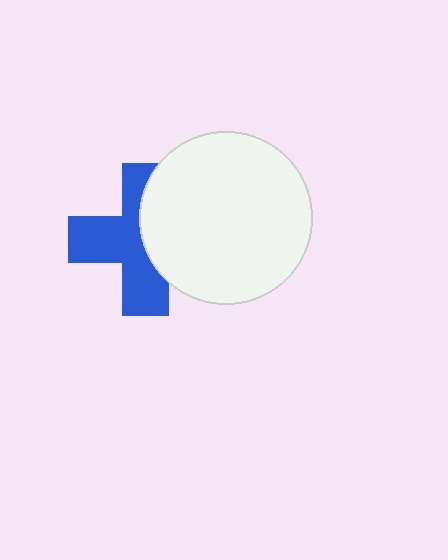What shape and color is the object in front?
The object in front is a white circle.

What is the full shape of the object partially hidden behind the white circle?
The partially hidden object is a blue cross.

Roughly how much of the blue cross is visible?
About half of it is visible (roughly 58%).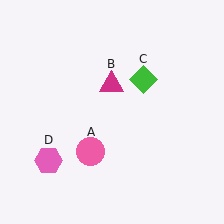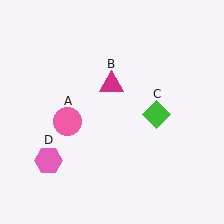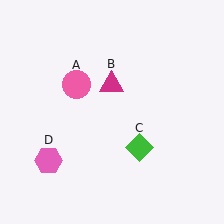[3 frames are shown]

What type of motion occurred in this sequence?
The pink circle (object A), green diamond (object C) rotated clockwise around the center of the scene.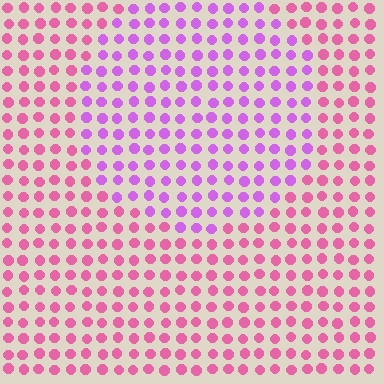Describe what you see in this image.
The image is filled with small pink elements in a uniform arrangement. A circle-shaped region is visible where the elements are tinted to a slightly different hue, forming a subtle color boundary.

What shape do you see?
I see a circle.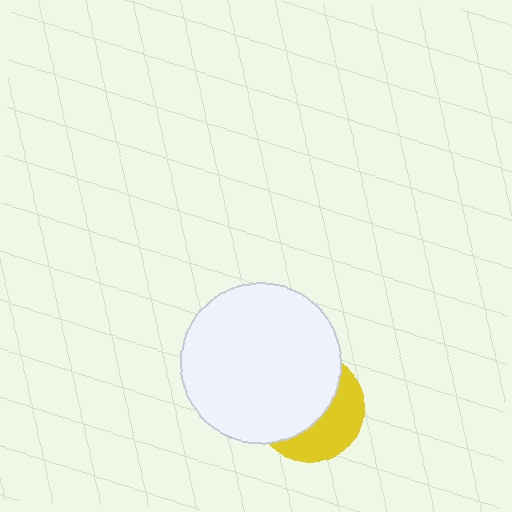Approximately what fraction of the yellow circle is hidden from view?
Roughly 60% of the yellow circle is hidden behind the white circle.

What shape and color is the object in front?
The object in front is a white circle.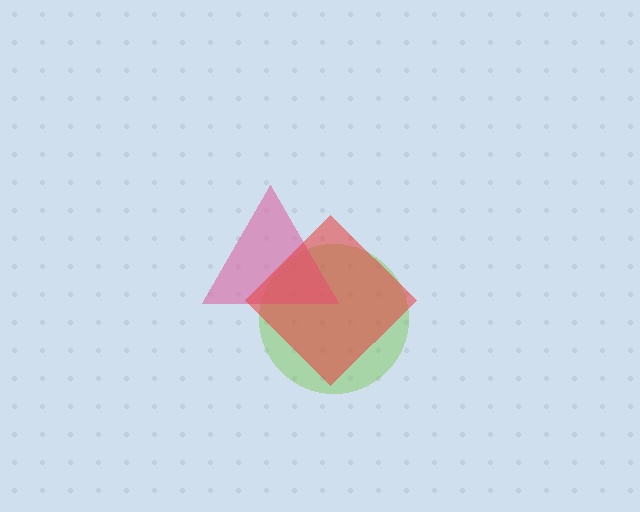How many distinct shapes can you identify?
There are 3 distinct shapes: a lime circle, a pink triangle, a red diamond.